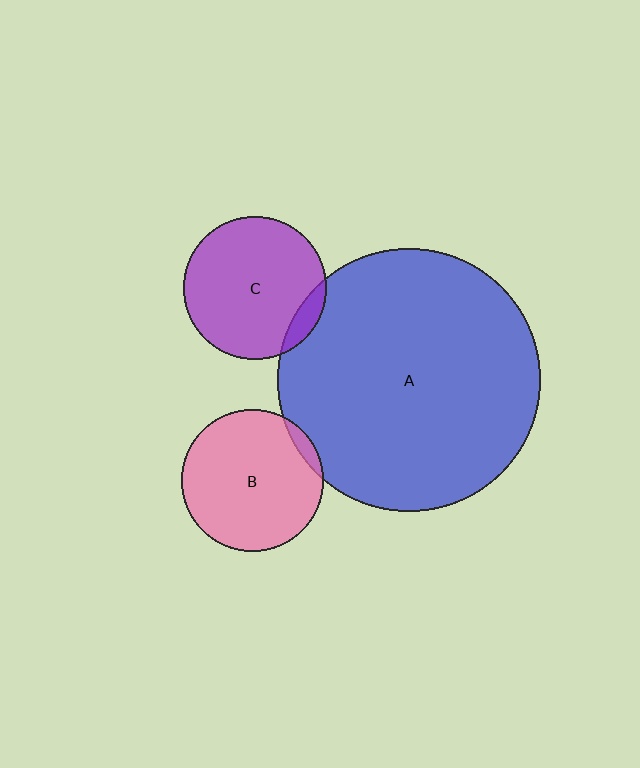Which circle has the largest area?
Circle A (blue).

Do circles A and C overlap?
Yes.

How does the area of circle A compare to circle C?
Approximately 3.4 times.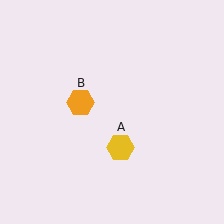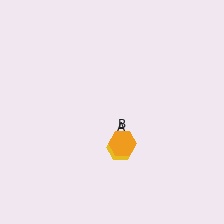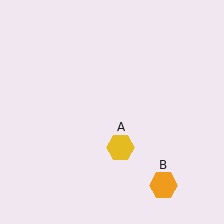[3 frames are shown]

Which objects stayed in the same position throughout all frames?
Yellow hexagon (object A) remained stationary.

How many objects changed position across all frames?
1 object changed position: orange hexagon (object B).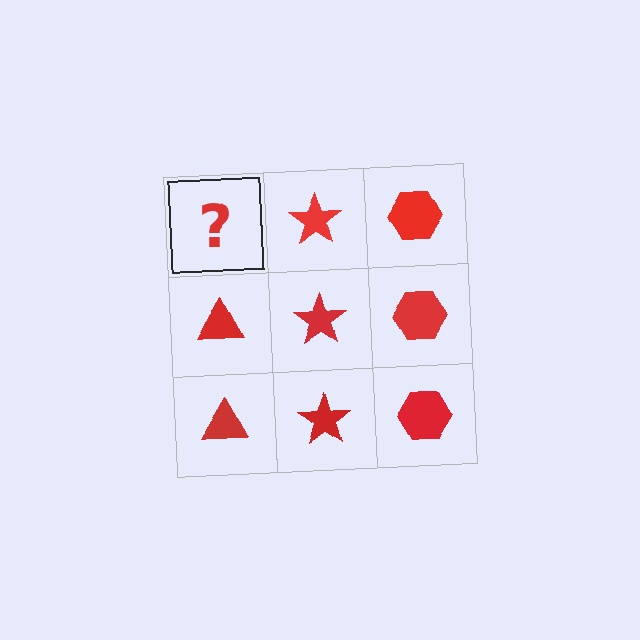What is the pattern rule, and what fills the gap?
The rule is that each column has a consistent shape. The gap should be filled with a red triangle.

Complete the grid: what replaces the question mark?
The question mark should be replaced with a red triangle.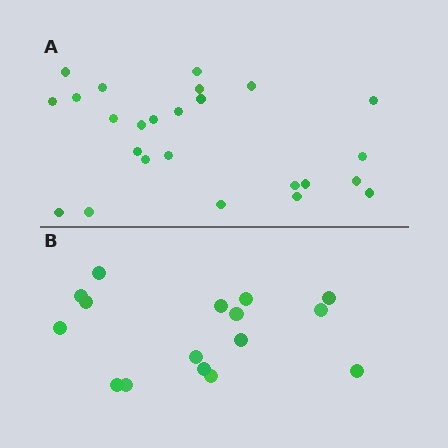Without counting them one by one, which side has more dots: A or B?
Region A (the top region) has more dots.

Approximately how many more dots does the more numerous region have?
Region A has roughly 8 or so more dots than region B.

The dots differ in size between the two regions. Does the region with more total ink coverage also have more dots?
No. Region B has more total ink coverage because its dots are larger, but region A actually contains more individual dots. Total area can be misleading — the number of items is what matters here.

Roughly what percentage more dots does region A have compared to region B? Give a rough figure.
About 55% more.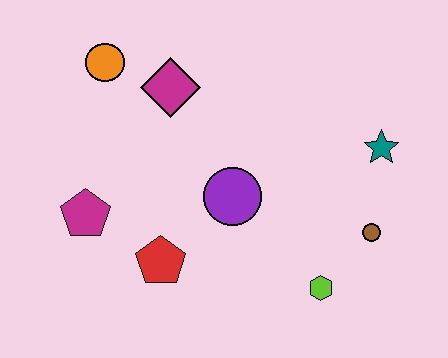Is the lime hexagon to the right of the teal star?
No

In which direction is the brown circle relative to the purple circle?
The brown circle is to the right of the purple circle.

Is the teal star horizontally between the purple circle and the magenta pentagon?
No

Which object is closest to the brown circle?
The lime hexagon is closest to the brown circle.